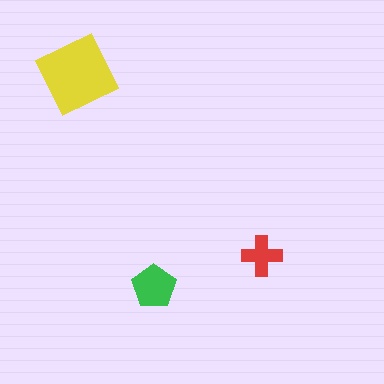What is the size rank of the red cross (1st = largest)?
3rd.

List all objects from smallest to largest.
The red cross, the green pentagon, the yellow square.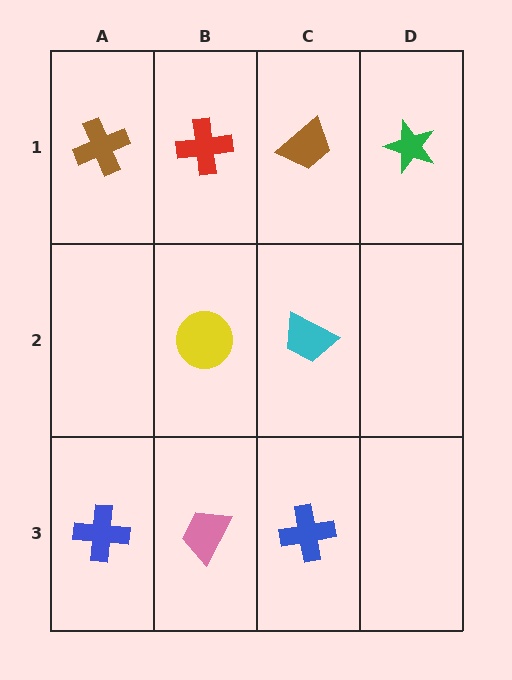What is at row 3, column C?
A blue cross.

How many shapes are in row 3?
3 shapes.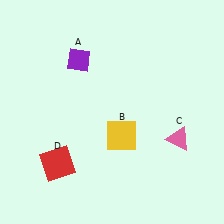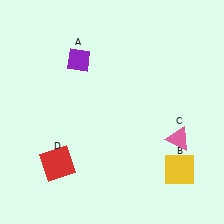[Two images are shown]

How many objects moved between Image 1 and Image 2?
1 object moved between the two images.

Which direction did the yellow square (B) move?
The yellow square (B) moved right.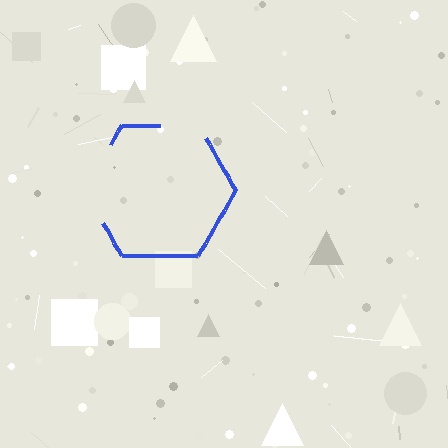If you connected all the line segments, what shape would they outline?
They would outline a hexagon.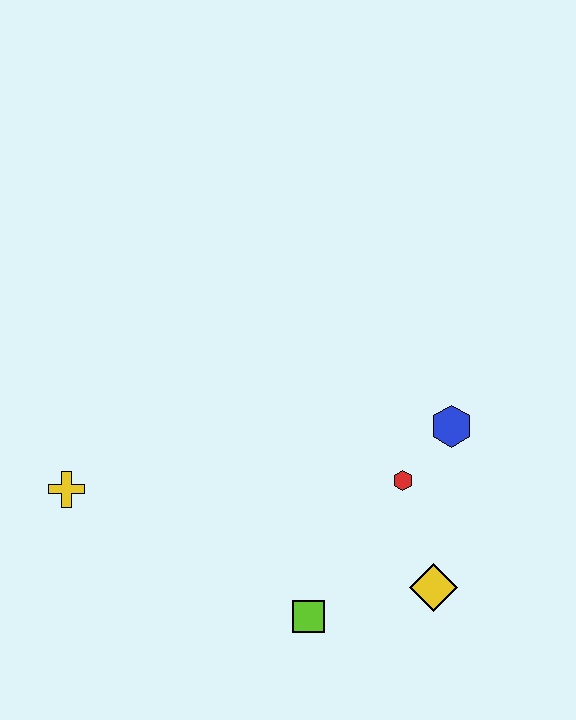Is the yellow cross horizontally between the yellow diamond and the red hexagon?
No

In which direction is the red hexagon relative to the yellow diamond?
The red hexagon is above the yellow diamond.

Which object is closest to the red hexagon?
The blue hexagon is closest to the red hexagon.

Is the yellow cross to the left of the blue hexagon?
Yes